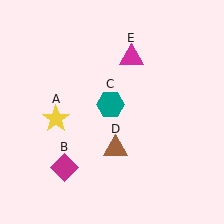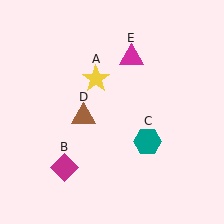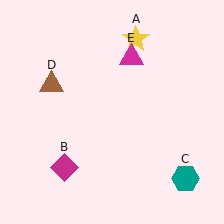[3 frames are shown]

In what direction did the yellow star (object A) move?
The yellow star (object A) moved up and to the right.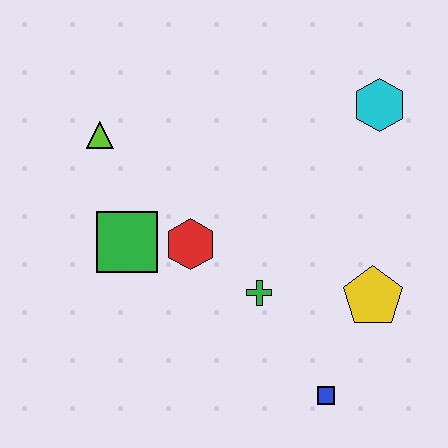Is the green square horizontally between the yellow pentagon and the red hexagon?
No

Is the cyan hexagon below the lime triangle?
No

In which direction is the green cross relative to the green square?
The green cross is to the right of the green square.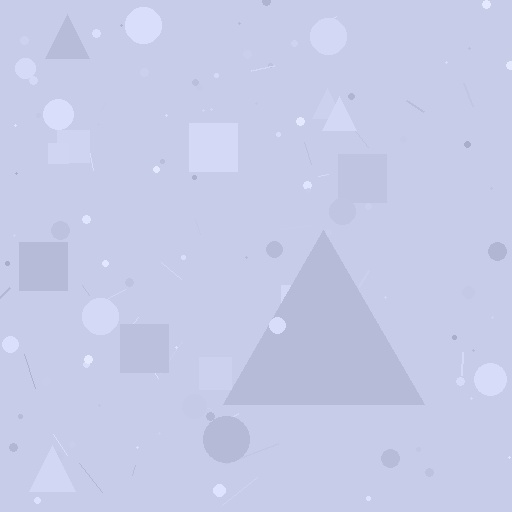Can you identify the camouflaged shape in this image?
The camouflaged shape is a triangle.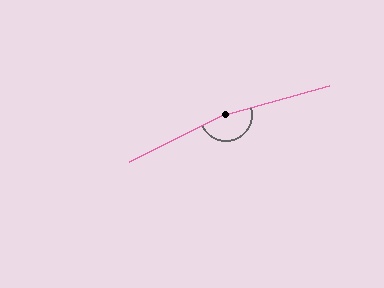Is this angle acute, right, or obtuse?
It is obtuse.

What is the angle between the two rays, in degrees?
Approximately 170 degrees.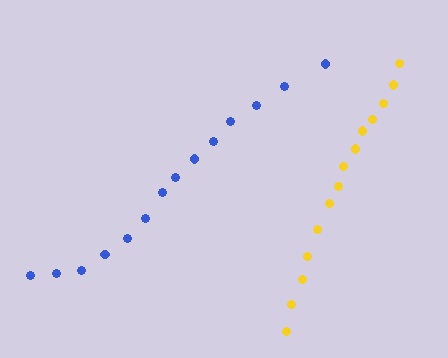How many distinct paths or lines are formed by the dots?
There are 2 distinct paths.